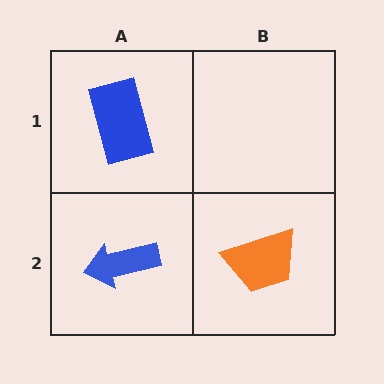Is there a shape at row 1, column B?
No, that cell is empty.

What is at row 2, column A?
A blue arrow.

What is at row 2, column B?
An orange trapezoid.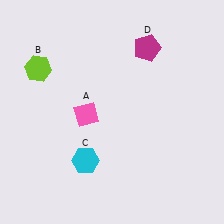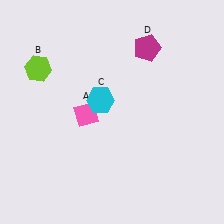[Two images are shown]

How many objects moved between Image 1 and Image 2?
1 object moved between the two images.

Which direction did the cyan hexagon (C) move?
The cyan hexagon (C) moved up.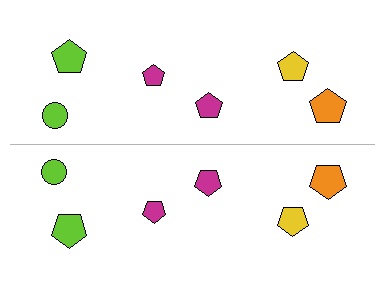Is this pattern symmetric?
Yes, this pattern has bilateral (reflection) symmetry.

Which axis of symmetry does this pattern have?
The pattern has a horizontal axis of symmetry running through the center of the image.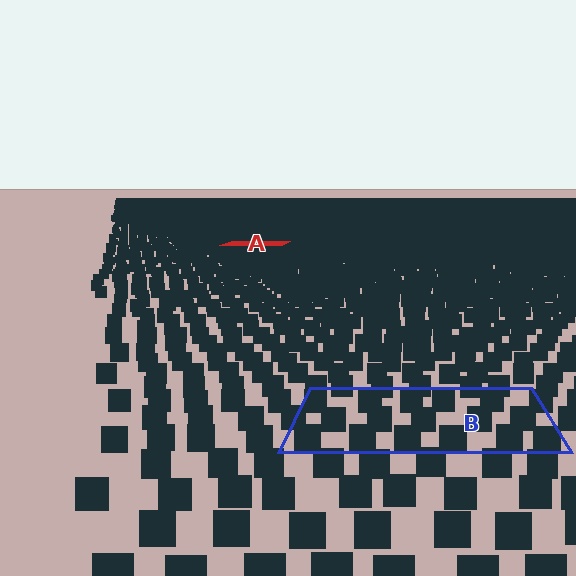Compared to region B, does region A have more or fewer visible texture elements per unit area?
Region A has more texture elements per unit area — they are packed more densely because it is farther away.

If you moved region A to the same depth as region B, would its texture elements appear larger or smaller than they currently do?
They would appear larger. At a closer depth, the same texture elements are projected at a bigger on-screen size.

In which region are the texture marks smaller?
The texture marks are smaller in region A, because it is farther away.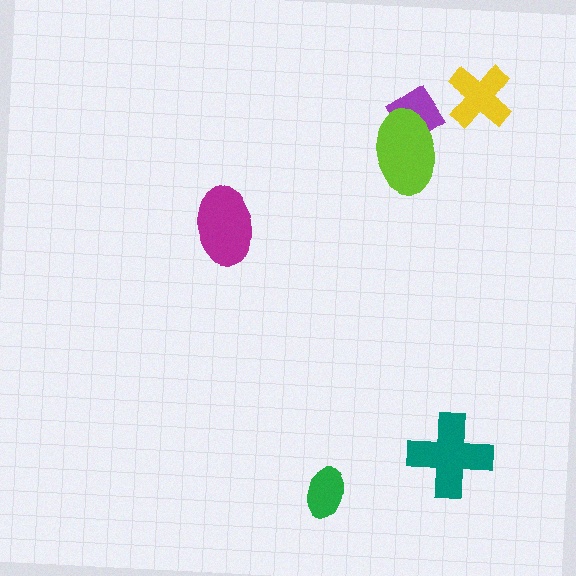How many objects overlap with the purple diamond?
1 object overlaps with the purple diamond.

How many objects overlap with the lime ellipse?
1 object overlaps with the lime ellipse.